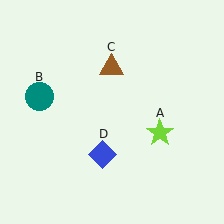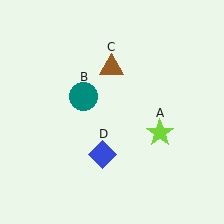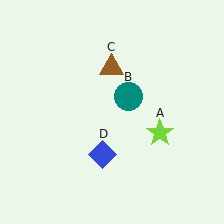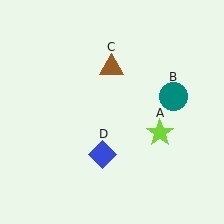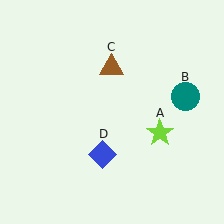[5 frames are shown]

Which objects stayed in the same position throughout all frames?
Lime star (object A) and brown triangle (object C) and blue diamond (object D) remained stationary.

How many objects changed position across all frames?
1 object changed position: teal circle (object B).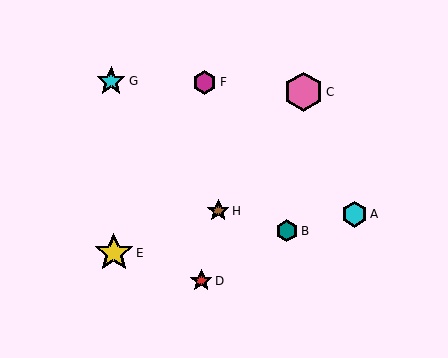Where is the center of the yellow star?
The center of the yellow star is at (114, 253).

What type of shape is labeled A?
Shape A is a cyan hexagon.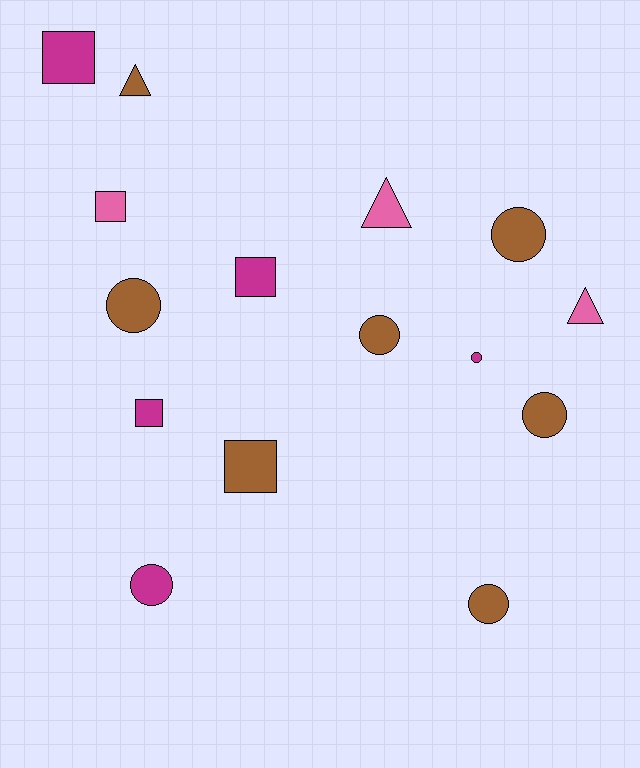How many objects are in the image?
There are 15 objects.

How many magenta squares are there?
There are 3 magenta squares.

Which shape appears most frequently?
Circle, with 7 objects.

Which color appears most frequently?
Brown, with 7 objects.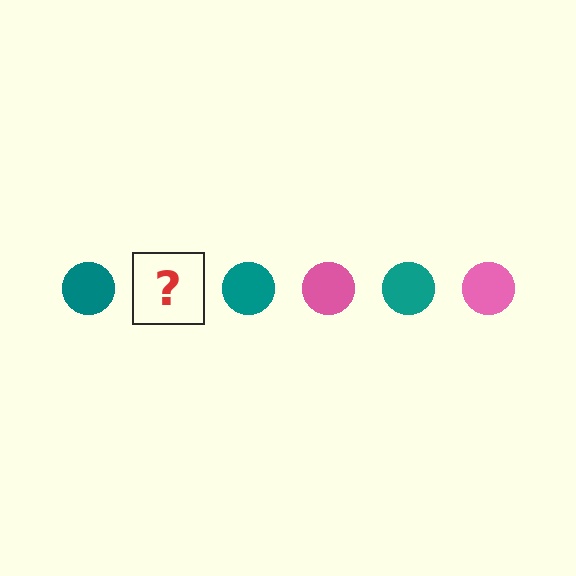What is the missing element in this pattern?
The missing element is a pink circle.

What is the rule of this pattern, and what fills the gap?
The rule is that the pattern cycles through teal, pink circles. The gap should be filled with a pink circle.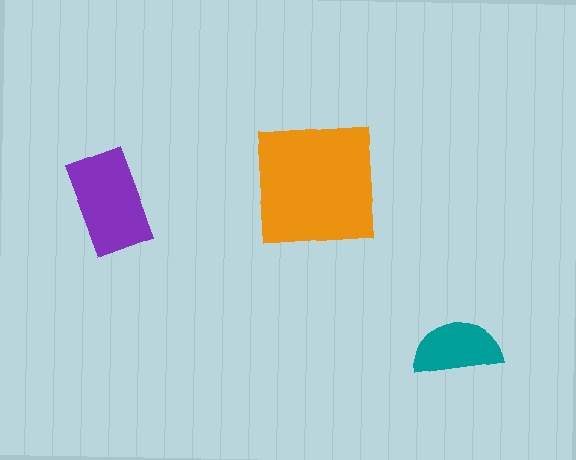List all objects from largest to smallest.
The orange square, the purple rectangle, the teal semicircle.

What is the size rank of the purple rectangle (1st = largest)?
2nd.